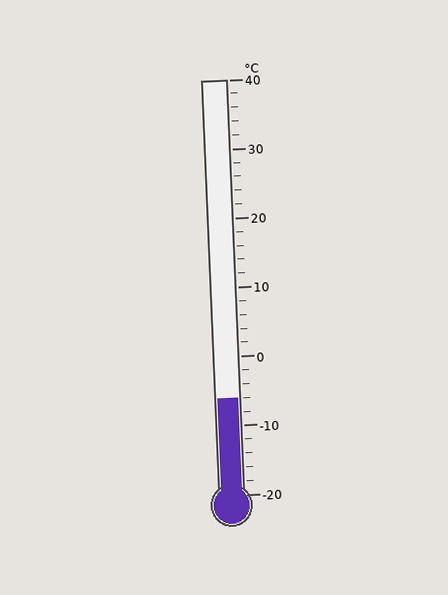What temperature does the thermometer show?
The thermometer shows approximately -6°C.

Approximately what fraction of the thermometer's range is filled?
The thermometer is filled to approximately 25% of its range.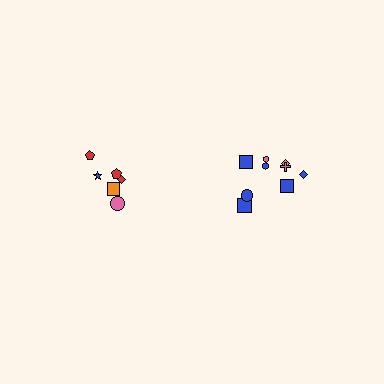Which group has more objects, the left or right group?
The right group.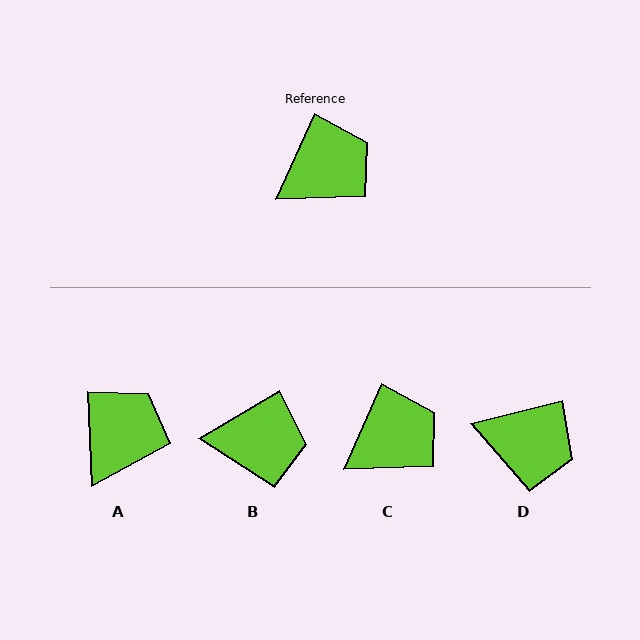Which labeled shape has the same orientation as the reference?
C.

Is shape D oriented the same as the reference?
No, it is off by about 52 degrees.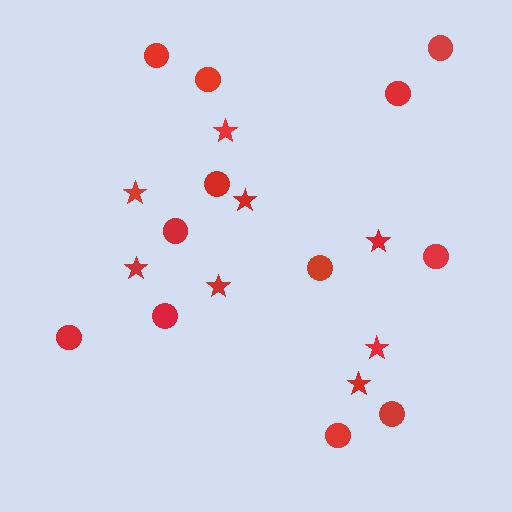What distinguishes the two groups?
There are 2 groups: one group of circles (12) and one group of stars (8).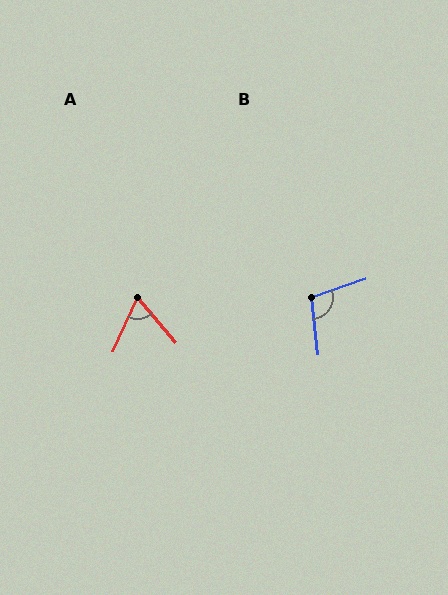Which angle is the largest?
B, at approximately 102 degrees.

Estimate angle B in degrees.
Approximately 102 degrees.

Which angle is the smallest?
A, at approximately 65 degrees.